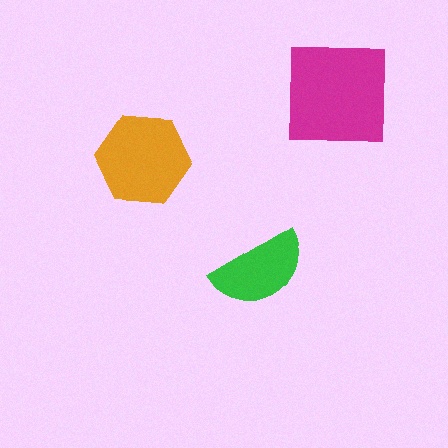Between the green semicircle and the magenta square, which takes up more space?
The magenta square.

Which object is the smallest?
The green semicircle.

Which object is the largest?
The magenta square.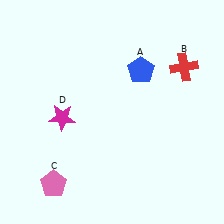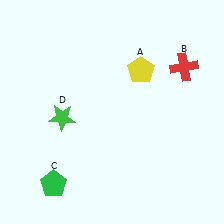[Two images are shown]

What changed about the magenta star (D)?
In Image 1, D is magenta. In Image 2, it changed to green.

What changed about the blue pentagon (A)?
In Image 1, A is blue. In Image 2, it changed to yellow.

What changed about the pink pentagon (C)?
In Image 1, C is pink. In Image 2, it changed to green.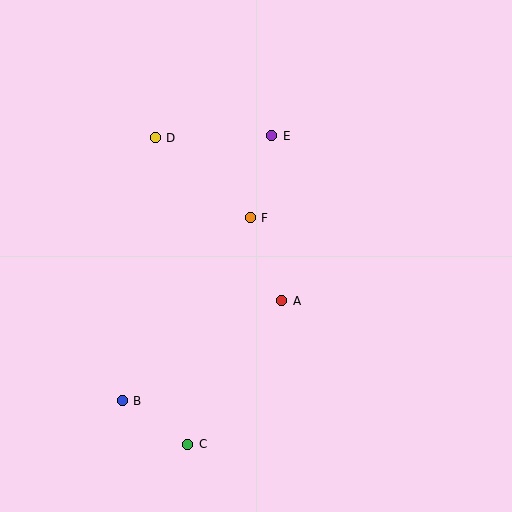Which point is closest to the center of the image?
Point F at (250, 218) is closest to the center.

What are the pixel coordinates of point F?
Point F is at (250, 218).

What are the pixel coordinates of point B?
Point B is at (122, 401).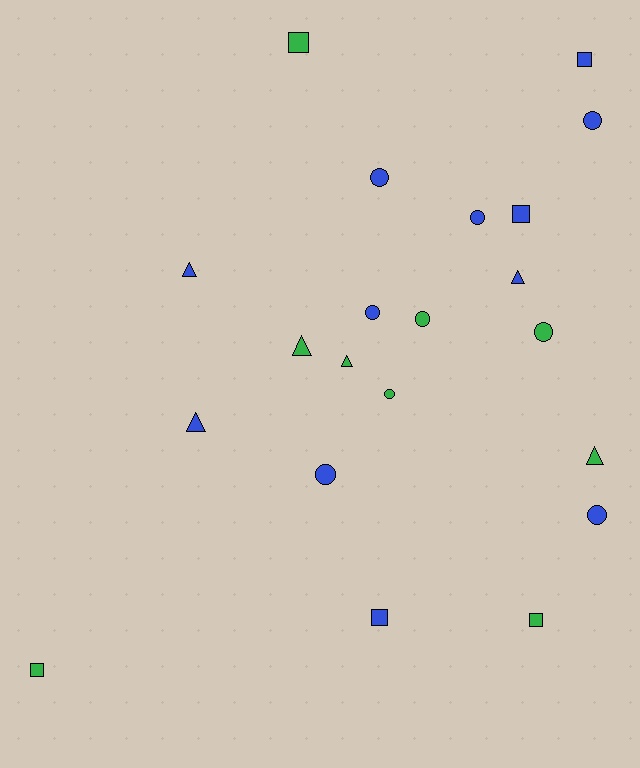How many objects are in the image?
There are 21 objects.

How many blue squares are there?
There are 3 blue squares.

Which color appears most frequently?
Blue, with 12 objects.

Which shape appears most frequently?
Circle, with 9 objects.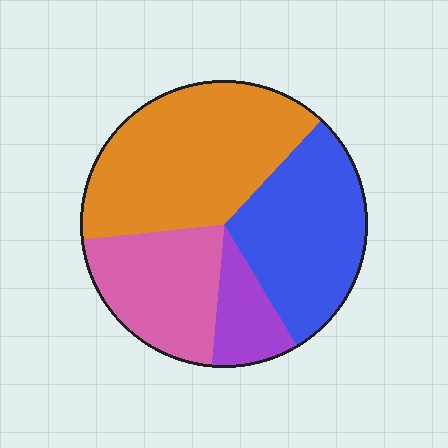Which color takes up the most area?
Orange, at roughly 40%.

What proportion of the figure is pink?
Pink covers about 20% of the figure.